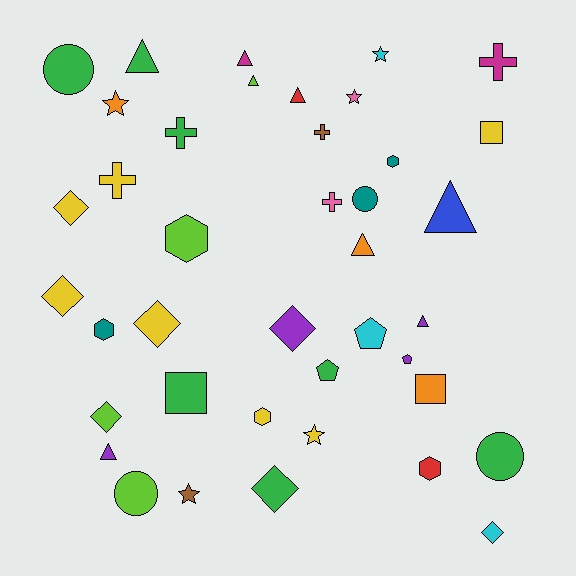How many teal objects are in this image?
There are 3 teal objects.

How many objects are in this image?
There are 40 objects.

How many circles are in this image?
There are 4 circles.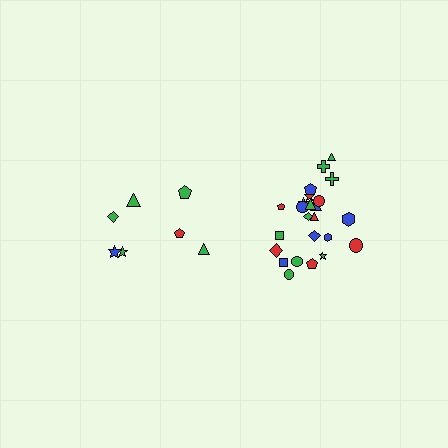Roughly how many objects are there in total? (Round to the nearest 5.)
Roughly 30 objects in total.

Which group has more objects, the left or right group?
The right group.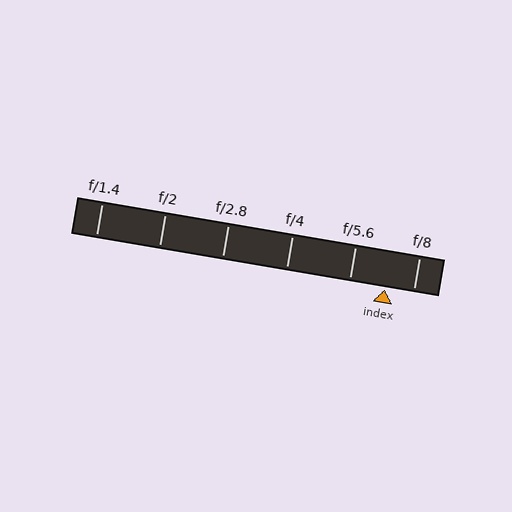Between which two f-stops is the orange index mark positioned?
The index mark is between f/5.6 and f/8.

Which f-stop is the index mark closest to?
The index mark is closest to f/8.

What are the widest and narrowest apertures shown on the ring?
The widest aperture shown is f/1.4 and the narrowest is f/8.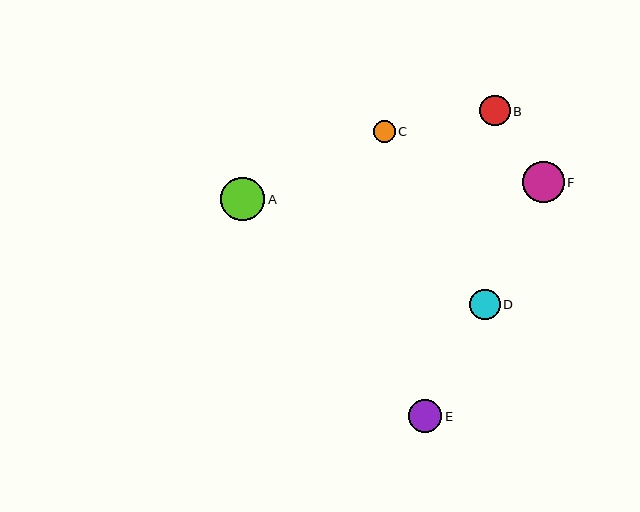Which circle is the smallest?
Circle C is the smallest with a size of approximately 21 pixels.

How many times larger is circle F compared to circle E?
Circle F is approximately 1.3 times the size of circle E.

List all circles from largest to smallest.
From largest to smallest: A, F, E, B, D, C.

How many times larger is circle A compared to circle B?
Circle A is approximately 1.4 times the size of circle B.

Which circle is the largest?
Circle A is the largest with a size of approximately 44 pixels.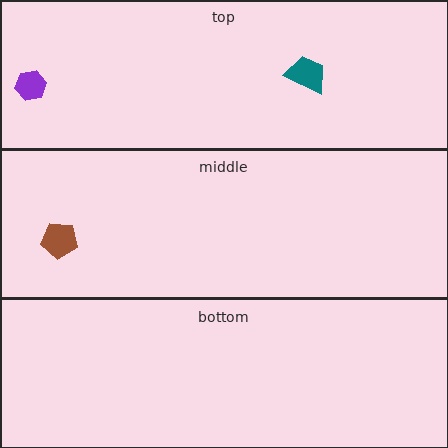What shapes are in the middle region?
The brown pentagon.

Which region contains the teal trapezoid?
The top region.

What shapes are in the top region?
The purple hexagon, the teal trapezoid.